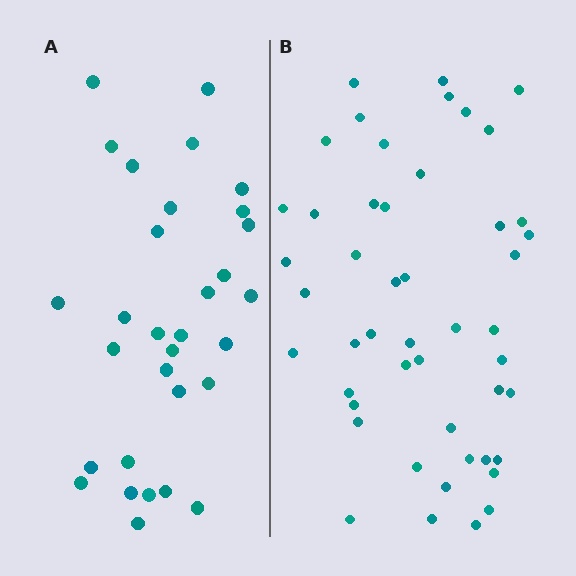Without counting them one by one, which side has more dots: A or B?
Region B (the right region) has more dots.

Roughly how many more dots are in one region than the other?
Region B has approximately 15 more dots than region A.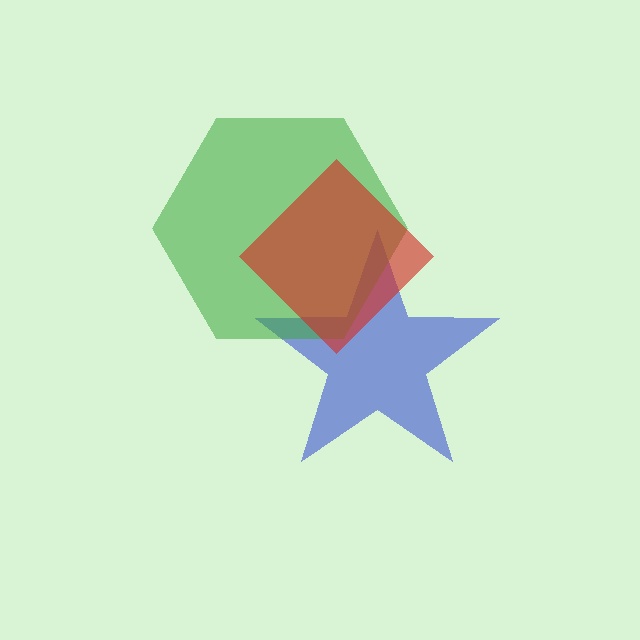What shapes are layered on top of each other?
The layered shapes are: a blue star, a green hexagon, a red diamond.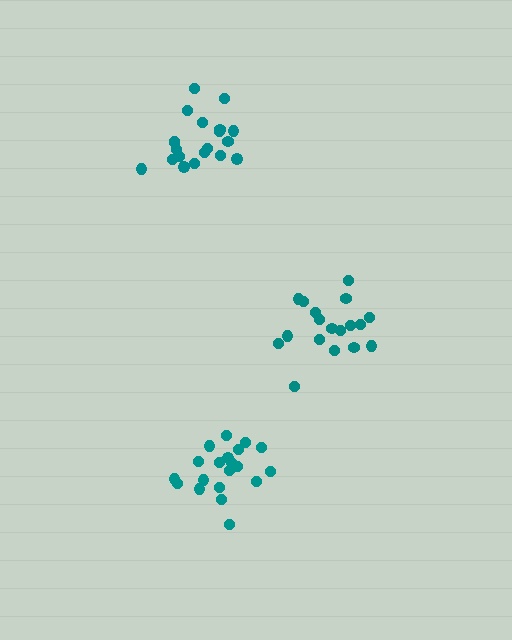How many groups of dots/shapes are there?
There are 3 groups.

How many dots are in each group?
Group 1: 21 dots, Group 2: 20 dots, Group 3: 18 dots (59 total).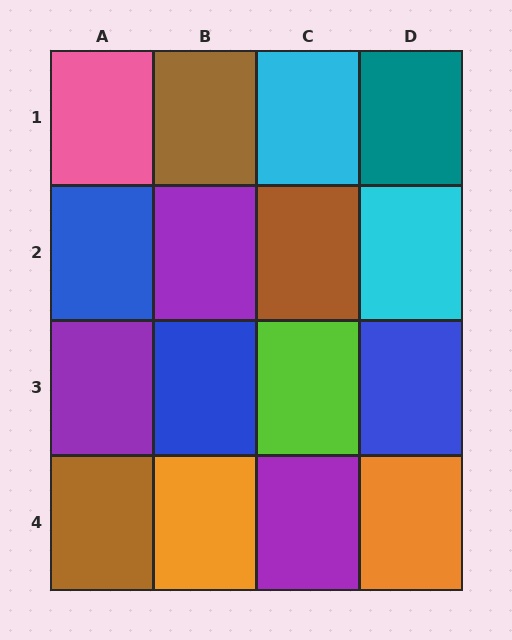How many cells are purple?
3 cells are purple.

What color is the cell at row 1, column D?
Teal.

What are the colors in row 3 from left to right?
Purple, blue, lime, blue.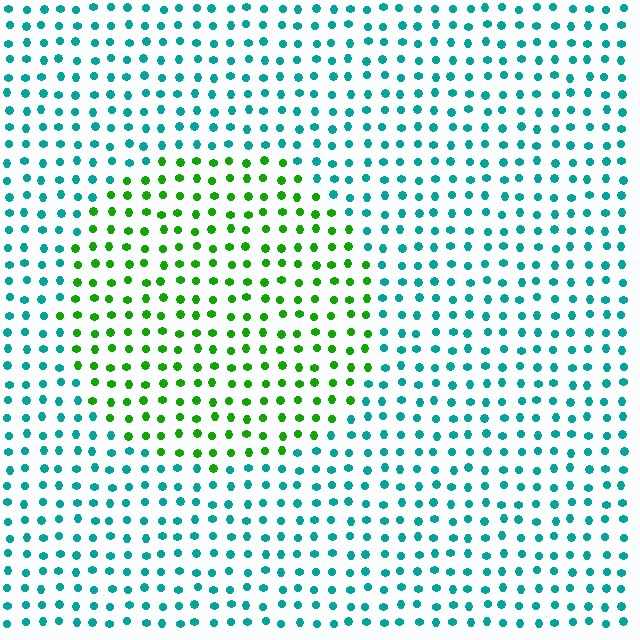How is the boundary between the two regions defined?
The boundary is defined purely by a slight shift in hue (about 61 degrees). Spacing, size, and orientation are identical on both sides.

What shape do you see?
I see a circle.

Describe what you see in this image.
The image is filled with small teal elements in a uniform arrangement. A circle-shaped region is visible where the elements are tinted to a slightly different hue, forming a subtle color boundary.